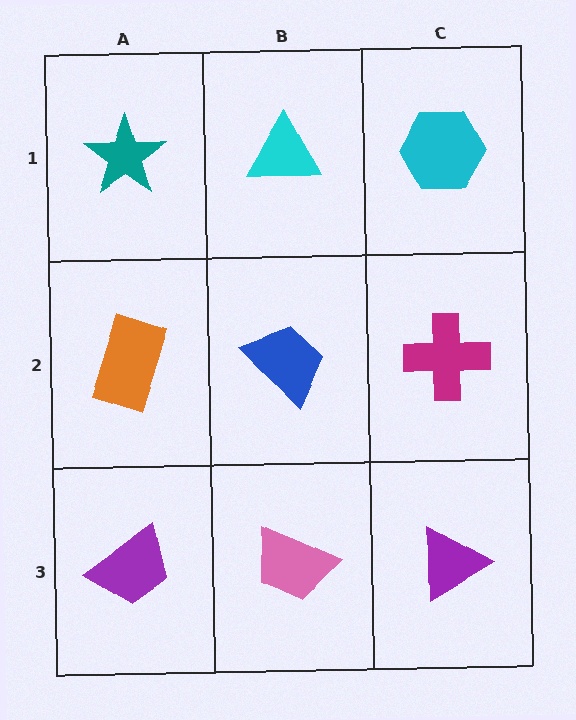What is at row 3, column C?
A purple triangle.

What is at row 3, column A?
A purple trapezoid.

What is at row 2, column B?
A blue trapezoid.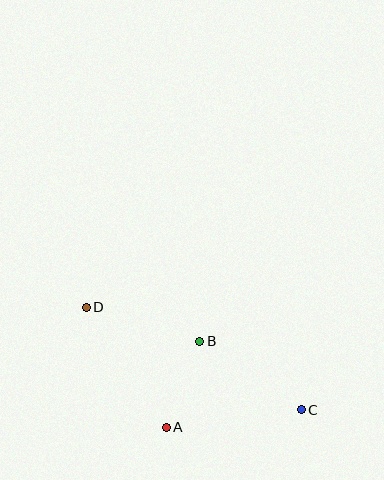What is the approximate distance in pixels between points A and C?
The distance between A and C is approximately 137 pixels.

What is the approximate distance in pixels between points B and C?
The distance between B and C is approximately 123 pixels.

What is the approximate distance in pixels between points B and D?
The distance between B and D is approximately 118 pixels.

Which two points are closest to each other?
Points A and B are closest to each other.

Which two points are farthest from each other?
Points C and D are farthest from each other.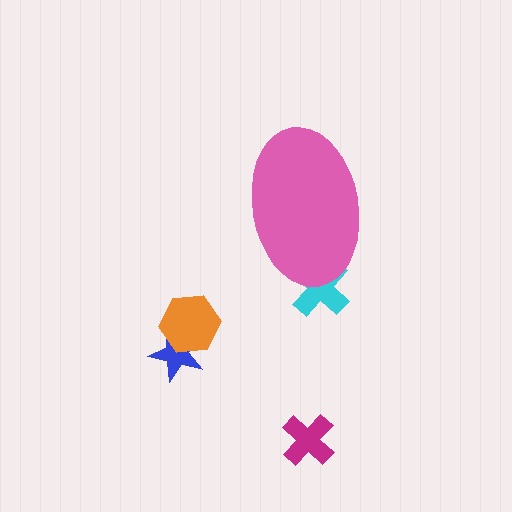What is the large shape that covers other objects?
A pink ellipse.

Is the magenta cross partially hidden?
No, the magenta cross is fully visible.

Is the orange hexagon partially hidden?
No, the orange hexagon is fully visible.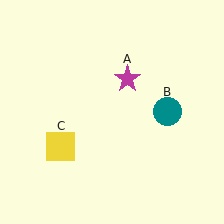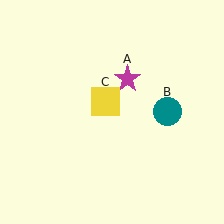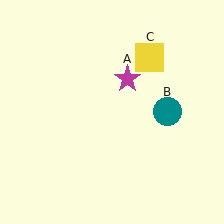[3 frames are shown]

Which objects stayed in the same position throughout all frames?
Magenta star (object A) and teal circle (object B) remained stationary.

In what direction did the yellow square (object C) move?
The yellow square (object C) moved up and to the right.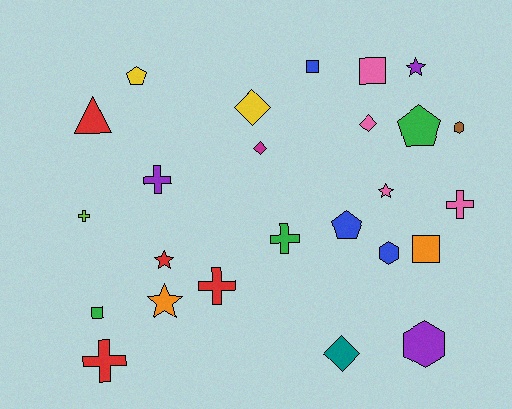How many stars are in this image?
There are 4 stars.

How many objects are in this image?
There are 25 objects.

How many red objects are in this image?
There are 4 red objects.